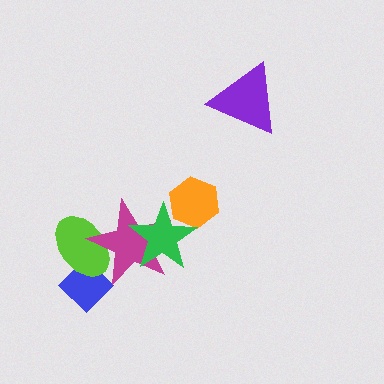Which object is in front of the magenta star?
The green star is in front of the magenta star.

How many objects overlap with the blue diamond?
2 objects overlap with the blue diamond.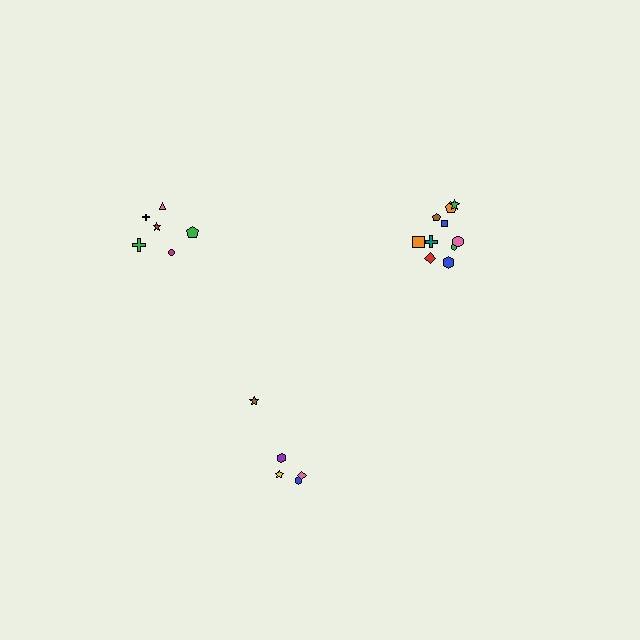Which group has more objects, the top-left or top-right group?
The top-right group.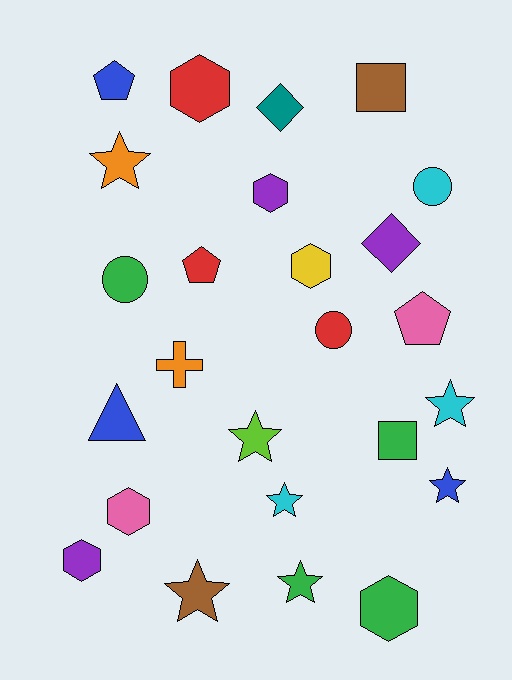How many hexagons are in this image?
There are 6 hexagons.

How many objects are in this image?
There are 25 objects.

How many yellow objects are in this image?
There is 1 yellow object.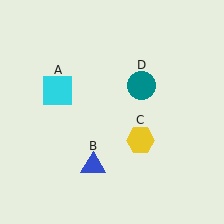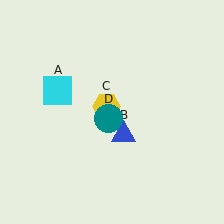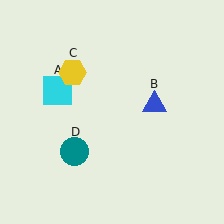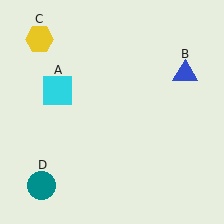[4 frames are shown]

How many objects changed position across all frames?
3 objects changed position: blue triangle (object B), yellow hexagon (object C), teal circle (object D).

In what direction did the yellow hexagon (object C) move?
The yellow hexagon (object C) moved up and to the left.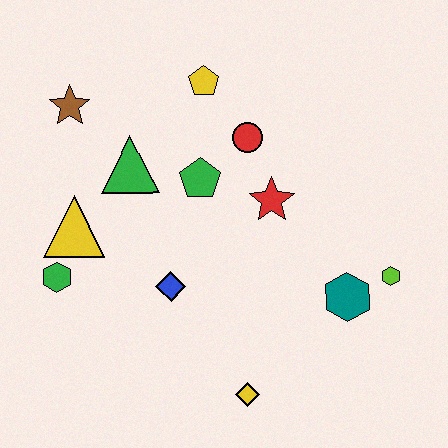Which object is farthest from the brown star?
The lime hexagon is farthest from the brown star.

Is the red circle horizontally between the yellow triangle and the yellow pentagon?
No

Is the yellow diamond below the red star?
Yes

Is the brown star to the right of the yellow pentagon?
No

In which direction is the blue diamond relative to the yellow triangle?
The blue diamond is to the right of the yellow triangle.